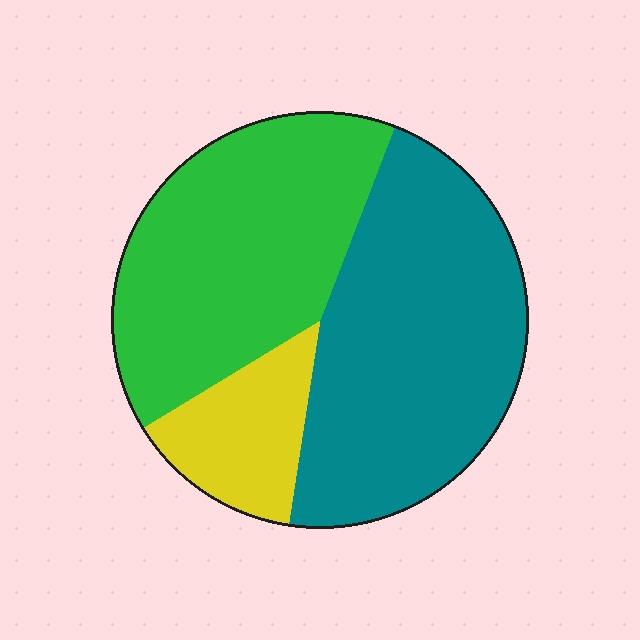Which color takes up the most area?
Teal, at roughly 45%.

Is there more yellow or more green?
Green.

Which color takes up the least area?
Yellow, at roughly 15%.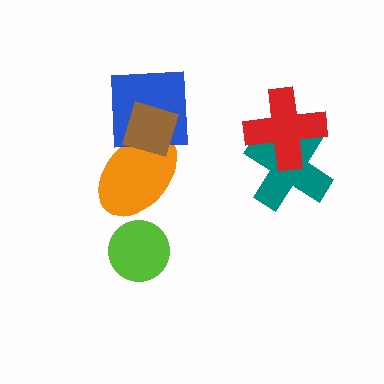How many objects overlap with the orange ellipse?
2 objects overlap with the orange ellipse.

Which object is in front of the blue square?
The brown diamond is in front of the blue square.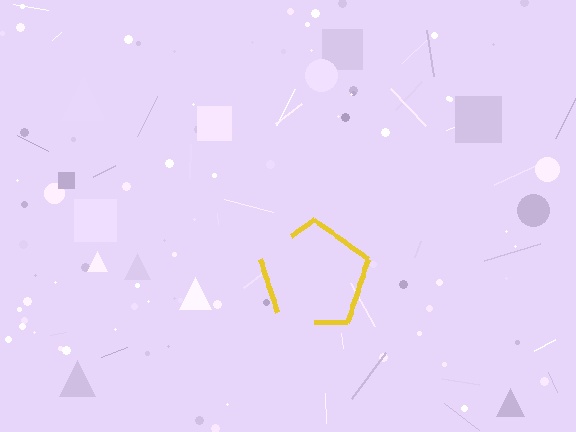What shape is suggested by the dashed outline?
The dashed outline suggests a pentagon.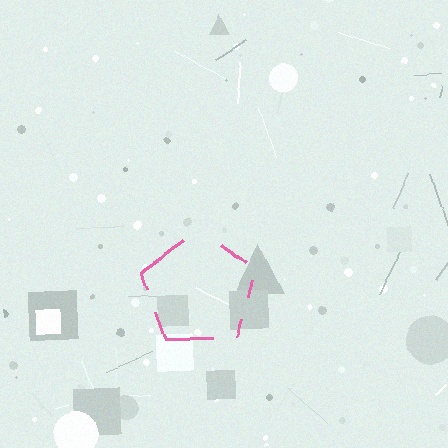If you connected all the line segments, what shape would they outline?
They would outline a pentagon.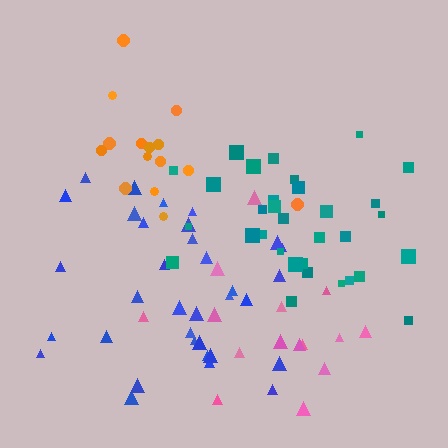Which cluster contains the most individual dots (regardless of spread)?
Blue (34).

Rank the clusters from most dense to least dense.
teal, blue, pink, orange.